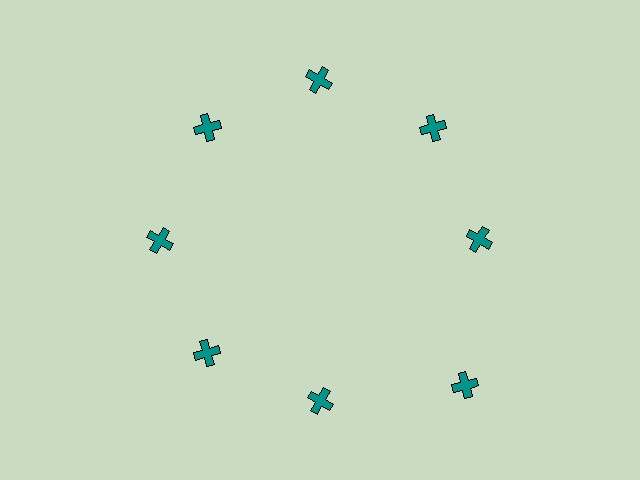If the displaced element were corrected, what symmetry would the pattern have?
It would have 8-fold rotational symmetry — the pattern would map onto itself every 45 degrees.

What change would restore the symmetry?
The symmetry would be restored by moving it inward, back onto the ring so that all 8 crosses sit at equal angles and equal distance from the center.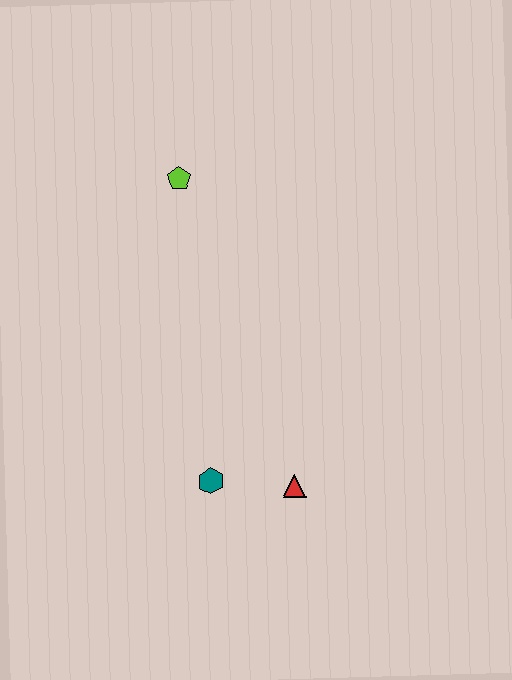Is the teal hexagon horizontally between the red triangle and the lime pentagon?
Yes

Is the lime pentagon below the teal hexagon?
No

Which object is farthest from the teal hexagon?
The lime pentagon is farthest from the teal hexagon.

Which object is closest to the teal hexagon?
The red triangle is closest to the teal hexagon.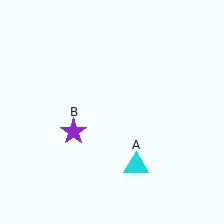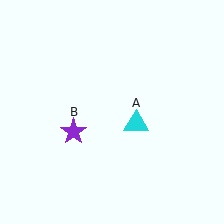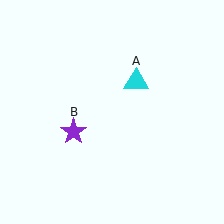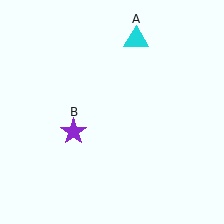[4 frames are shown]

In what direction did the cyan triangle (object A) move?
The cyan triangle (object A) moved up.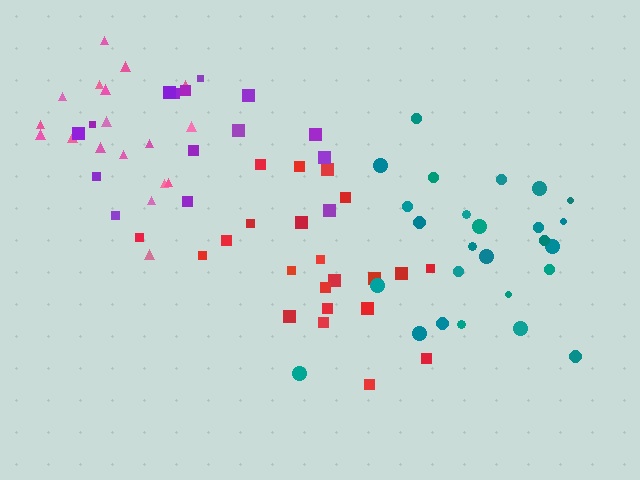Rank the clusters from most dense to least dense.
pink, teal, red, purple.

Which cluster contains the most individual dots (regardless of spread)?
Teal (26).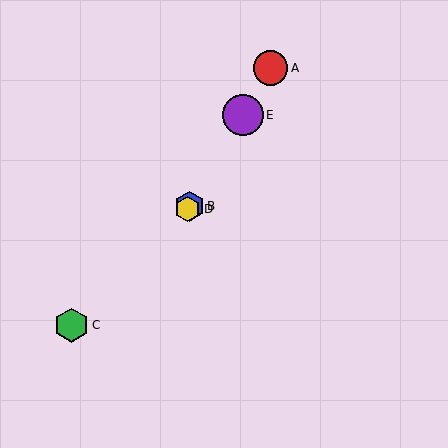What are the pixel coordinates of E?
Object E is at (243, 115).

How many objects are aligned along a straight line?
4 objects (A, B, D, E) are aligned along a straight line.